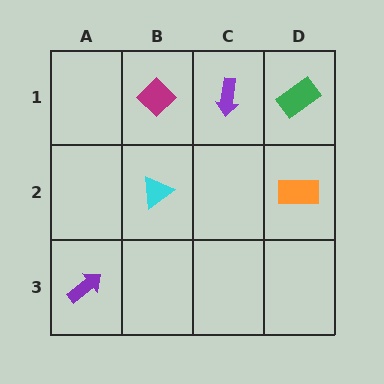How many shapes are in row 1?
3 shapes.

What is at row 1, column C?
A purple arrow.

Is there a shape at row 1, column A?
No, that cell is empty.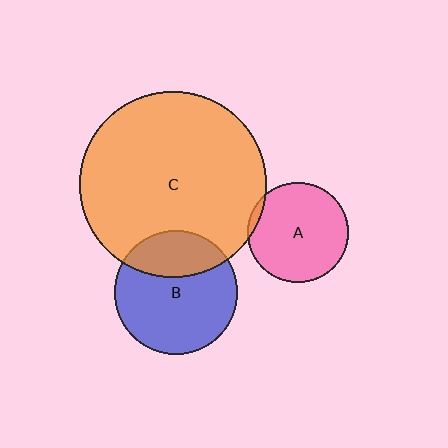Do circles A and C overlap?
Yes.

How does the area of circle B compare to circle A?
Approximately 1.5 times.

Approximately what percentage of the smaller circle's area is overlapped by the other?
Approximately 5%.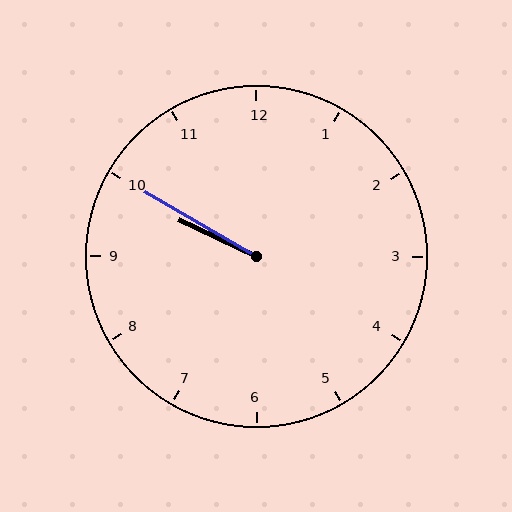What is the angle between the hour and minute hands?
Approximately 5 degrees.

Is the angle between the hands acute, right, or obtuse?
It is acute.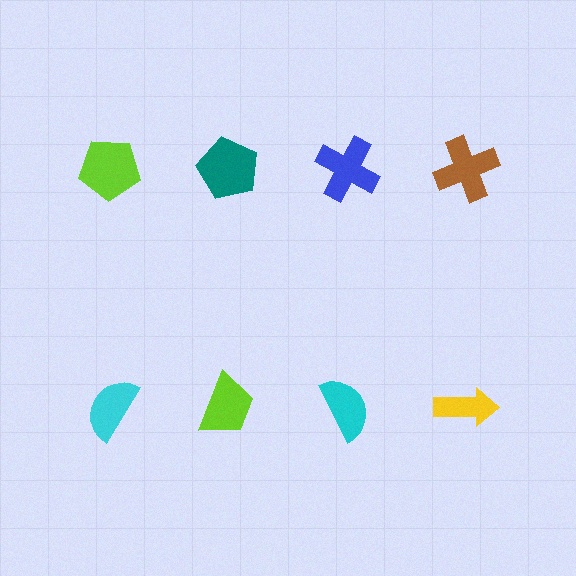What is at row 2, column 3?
A cyan semicircle.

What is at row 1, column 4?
A brown cross.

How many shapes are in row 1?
4 shapes.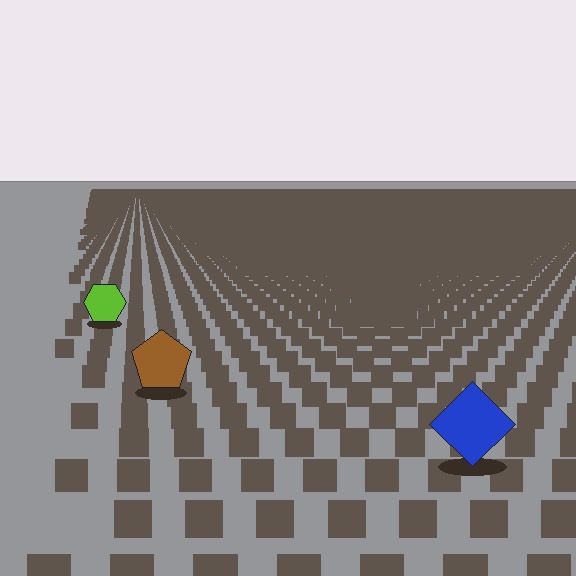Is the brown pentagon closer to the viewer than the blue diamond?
No. The blue diamond is closer — you can tell from the texture gradient: the ground texture is coarser near it.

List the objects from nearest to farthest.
From nearest to farthest: the blue diamond, the brown pentagon, the lime hexagon.